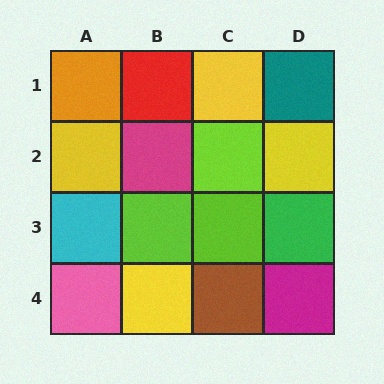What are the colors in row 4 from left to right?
Pink, yellow, brown, magenta.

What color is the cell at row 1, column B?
Red.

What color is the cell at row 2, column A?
Yellow.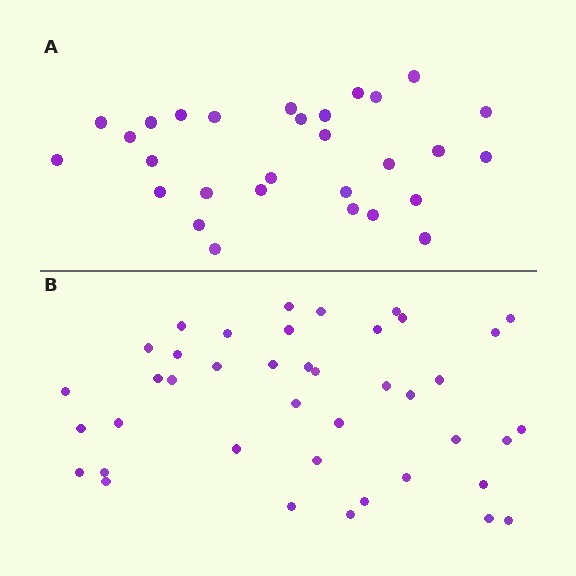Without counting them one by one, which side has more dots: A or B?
Region B (the bottom region) has more dots.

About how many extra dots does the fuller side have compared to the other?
Region B has roughly 12 or so more dots than region A.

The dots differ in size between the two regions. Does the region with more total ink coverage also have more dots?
No. Region A has more total ink coverage because its dots are larger, but region B actually contains more individual dots. Total area can be misleading — the number of items is what matters here.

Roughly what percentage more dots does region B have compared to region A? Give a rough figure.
About 40% more.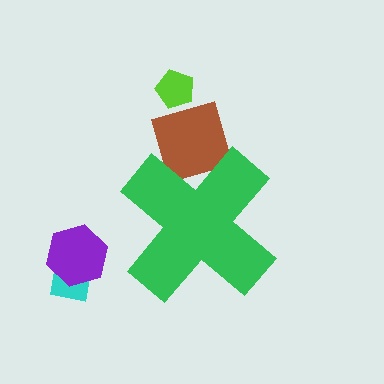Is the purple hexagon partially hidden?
No, the purple hexagon is fully visible.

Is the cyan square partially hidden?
No, the cyan square is fully visible.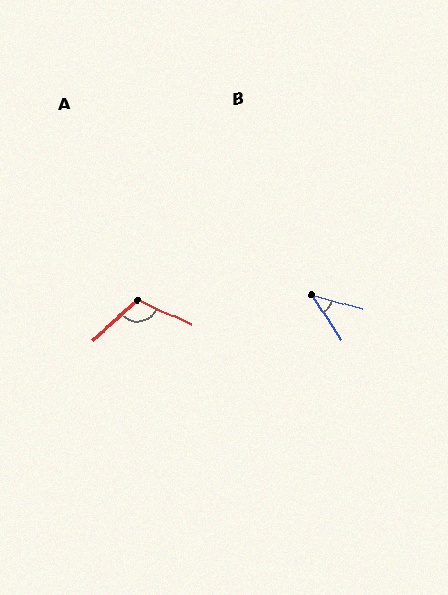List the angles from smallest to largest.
B (42°), A (113°).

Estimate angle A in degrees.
Approximately 113 degrees.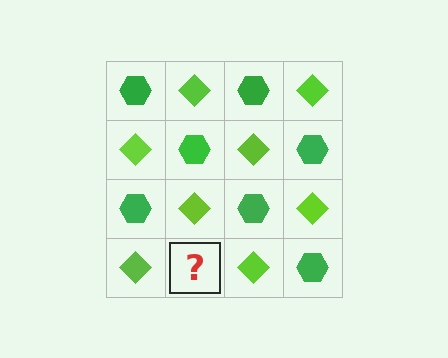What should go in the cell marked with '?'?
The missing cell should contain a green hexagon.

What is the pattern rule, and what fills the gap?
The rule is that it alternates green hexagon and lime diamond in a checkerboard pattern. The gap should be filled with a green hexagon.